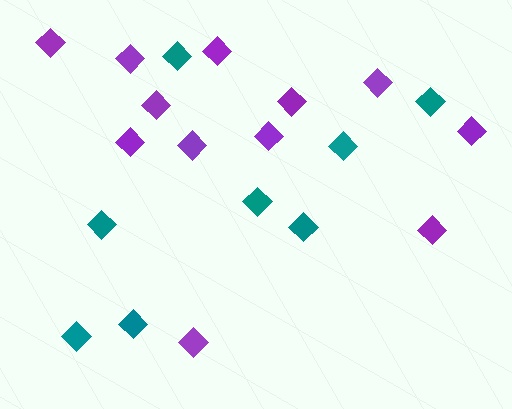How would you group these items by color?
There are 2 groups: one group of teal diamonds (8) and one group of purple diamonds (12).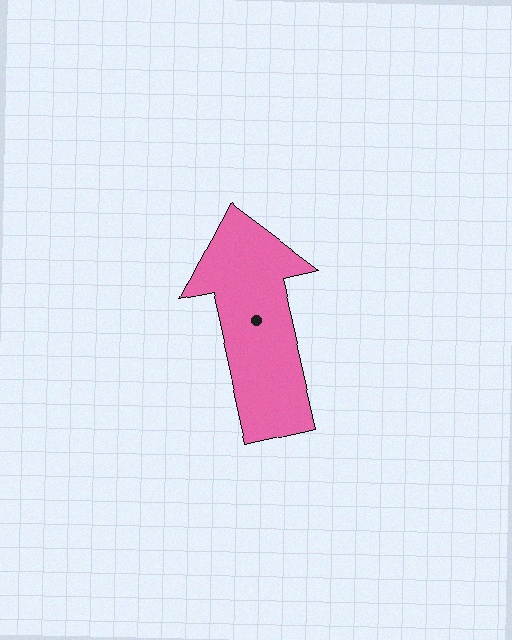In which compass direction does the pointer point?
North.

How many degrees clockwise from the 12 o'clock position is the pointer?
Approximately 347 degrees.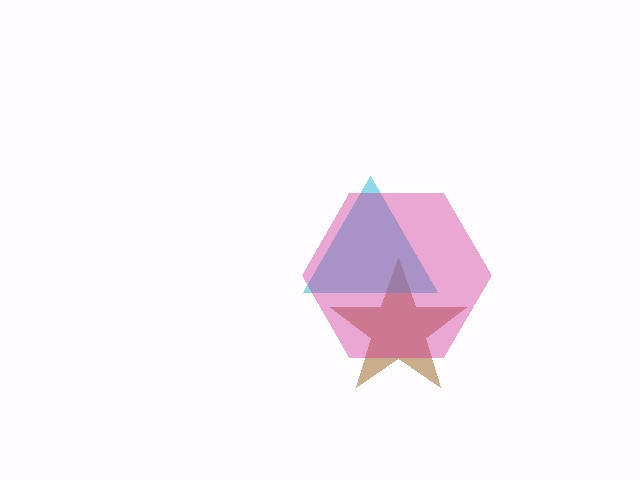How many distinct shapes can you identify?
There are 3 distinct shapes: a brown star, a cyan triangle, a magenta hexagon.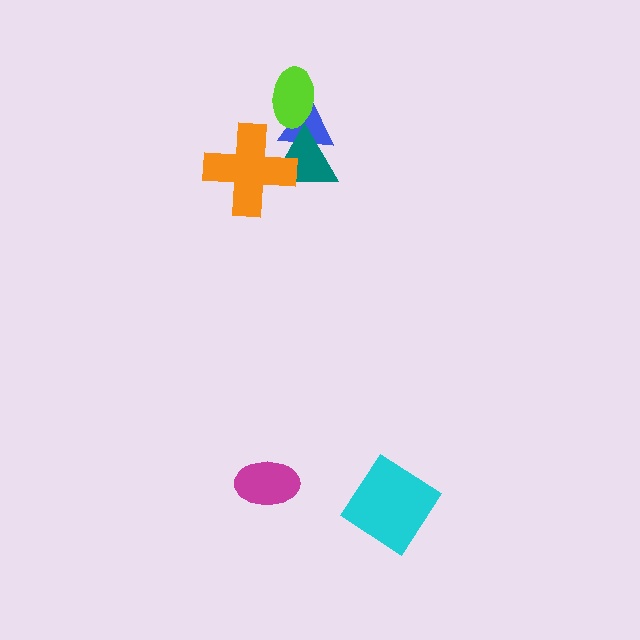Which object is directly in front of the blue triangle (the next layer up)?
The teal triangle is directly in front of the blue triangle.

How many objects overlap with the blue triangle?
2 objects overlap with the blue triangle.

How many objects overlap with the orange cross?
1 object overlaps with the orange cross.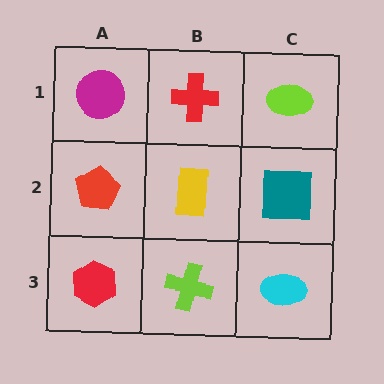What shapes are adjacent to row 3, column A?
A red pentagon (row 2, column A), a lime cross (row 3, column B).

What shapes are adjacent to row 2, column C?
A lime ellipse (row 1, column C), a cyan ellipse (row 3, column C), a yellow rectangle (row 2, column B).